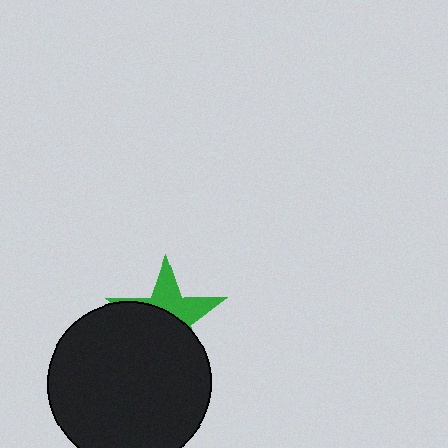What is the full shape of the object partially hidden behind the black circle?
The partially hidden object is a green star.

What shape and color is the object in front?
The object in front is a black circle.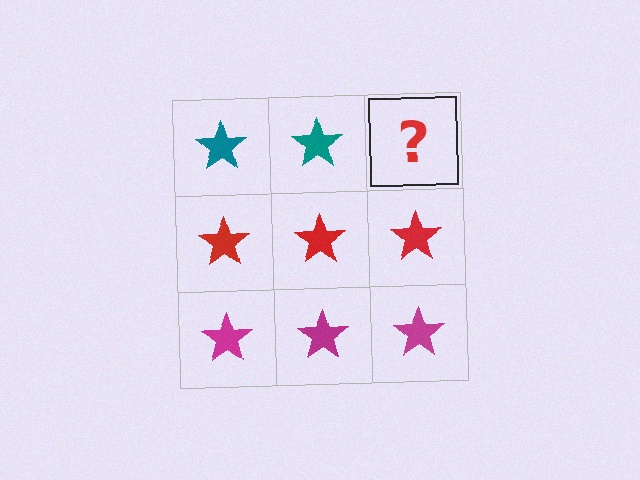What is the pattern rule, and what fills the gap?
The rule is that each row has a consistent color. The gap should be filled with a teal star.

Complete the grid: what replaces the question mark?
The question mark should be replaced with a teal star.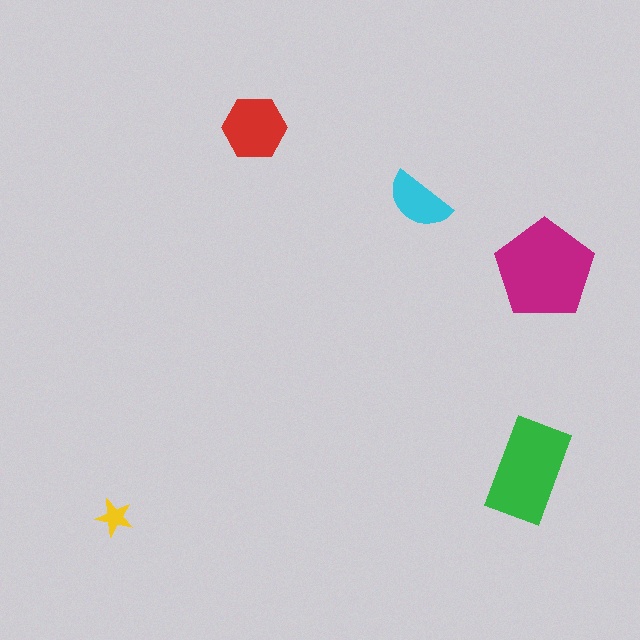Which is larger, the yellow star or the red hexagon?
The red hexagon.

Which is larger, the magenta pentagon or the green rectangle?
The magenta pentagon.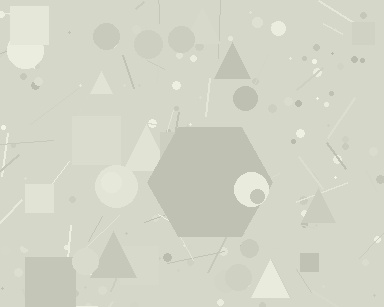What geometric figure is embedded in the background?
A hexagon is embedded in the background.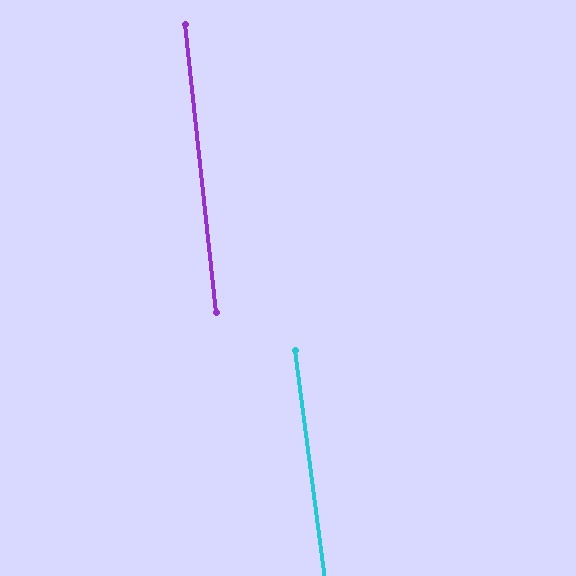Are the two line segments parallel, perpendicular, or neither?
Parallel — their directions differ by only 1.1°.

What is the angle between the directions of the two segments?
Approximately 1 degree.